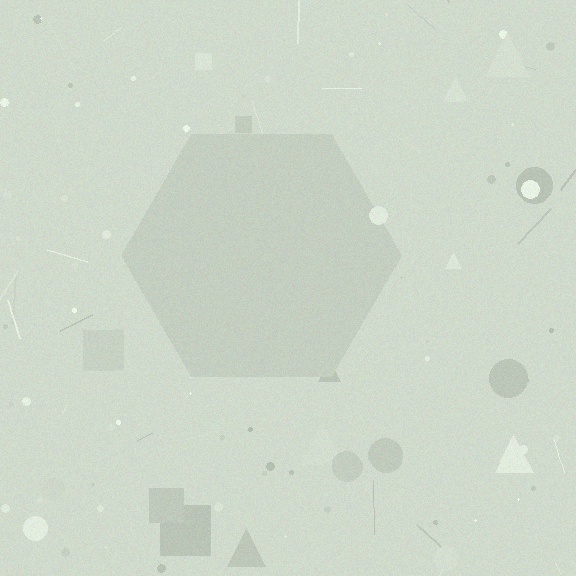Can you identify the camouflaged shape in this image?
The camouflaged shape is a hexagon.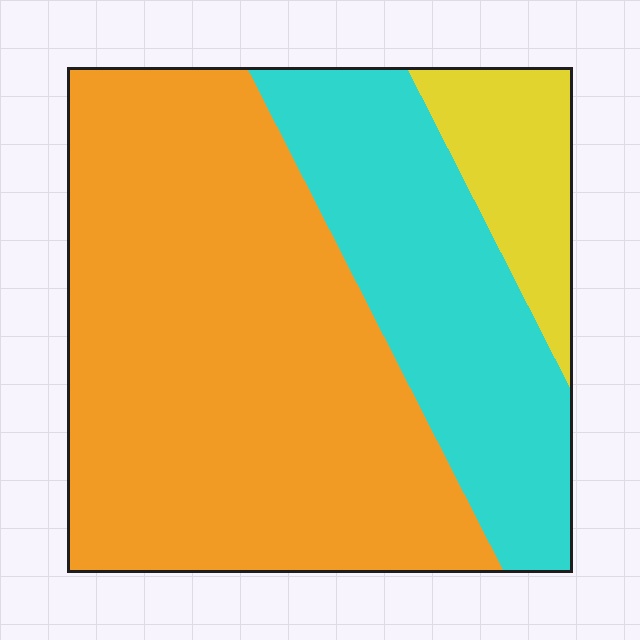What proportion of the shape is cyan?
Cyan takes up about one quarter (1/4) of the shape.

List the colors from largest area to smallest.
From largest to smallest: orange, cyan, yellow.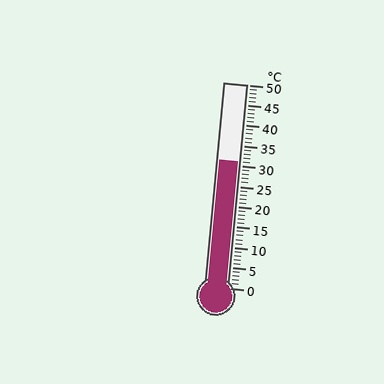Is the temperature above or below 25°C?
The temperature is above 25°C.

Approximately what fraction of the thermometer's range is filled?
The thermometer is filled to approximately 60% of its range.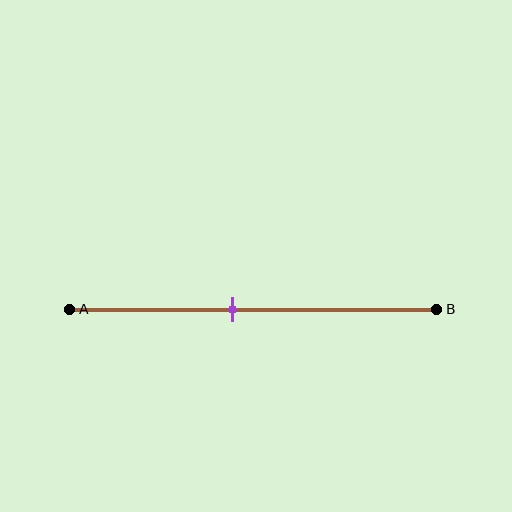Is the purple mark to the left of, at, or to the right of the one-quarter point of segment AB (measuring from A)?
The purple mark is to the right of the one-quarter point of segment AB.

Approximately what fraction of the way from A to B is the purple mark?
The purple mark is approximately 45% of the way from A to B.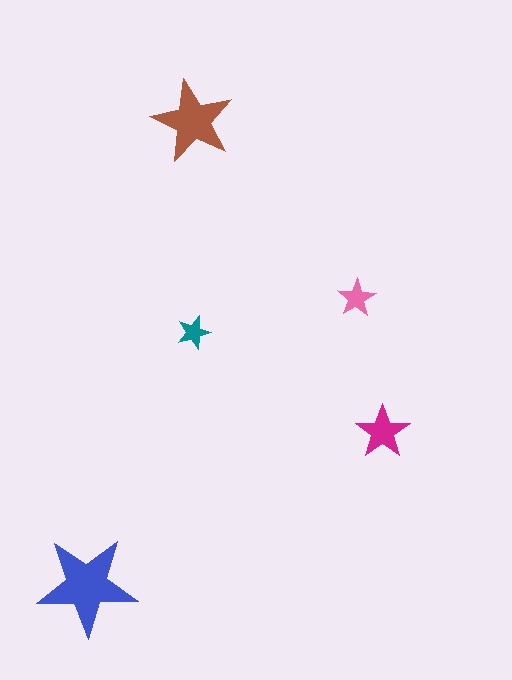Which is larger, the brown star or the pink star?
The brown one.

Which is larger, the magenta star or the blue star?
The blue one.